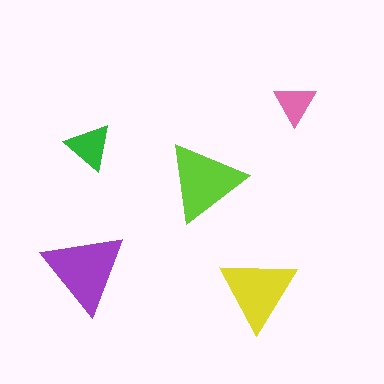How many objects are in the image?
There are 5 objects in the image.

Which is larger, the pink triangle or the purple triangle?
The purple one.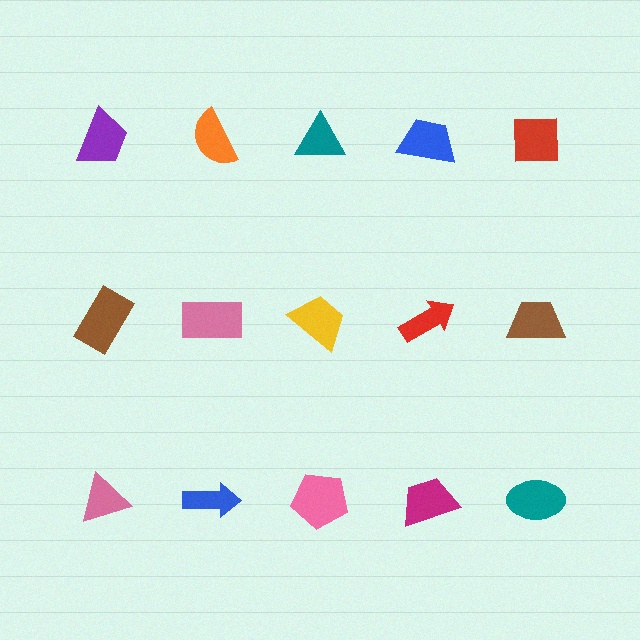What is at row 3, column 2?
A blue arrow.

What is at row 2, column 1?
A brown rectangle.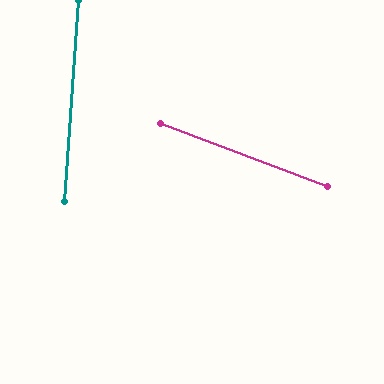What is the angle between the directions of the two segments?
Approximately 73 degrees.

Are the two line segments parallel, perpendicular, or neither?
Neither parallel nor perpendicular — they differ by about 73°.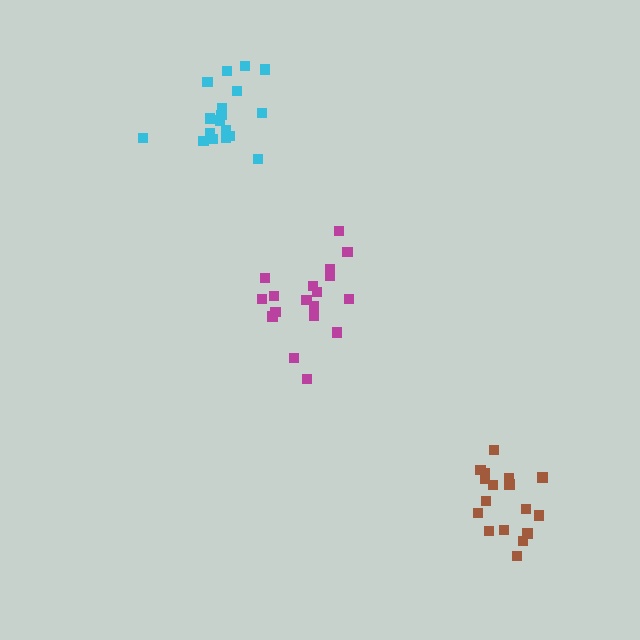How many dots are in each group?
Group 1: 18 dots, Group 2: 18 dots, Group 3: 18 dots (54 total).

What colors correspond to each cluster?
The clusters are colored: cyan, magenta, brown.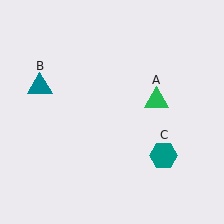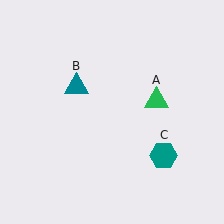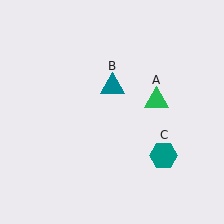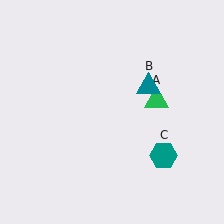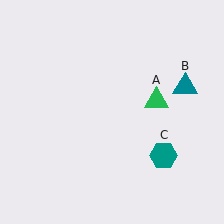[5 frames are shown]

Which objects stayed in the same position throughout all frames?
Green triangle (object A) and teal hexagon (object C) remained stationary.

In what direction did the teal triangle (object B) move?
The teal triangle (object B) moved right.